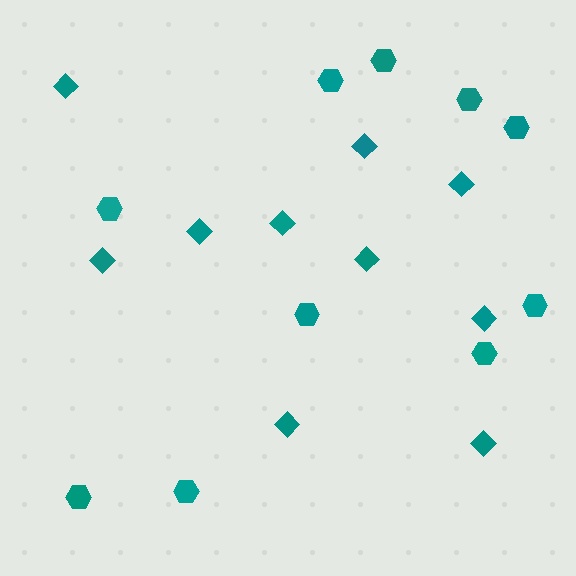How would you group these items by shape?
There are 2 groups: one group of diamonds (10) and one group of hexagons (10).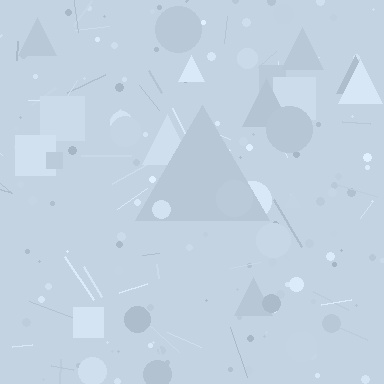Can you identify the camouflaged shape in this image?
The camouflaged shape is a triangle.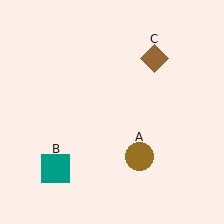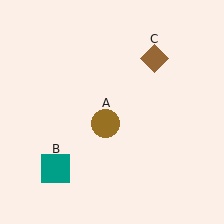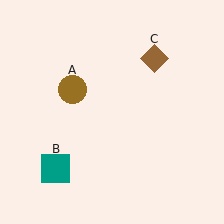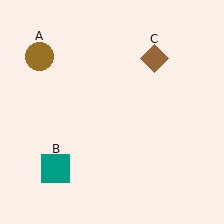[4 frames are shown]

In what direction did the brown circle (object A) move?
The brown circle (object A) moved up and to the left.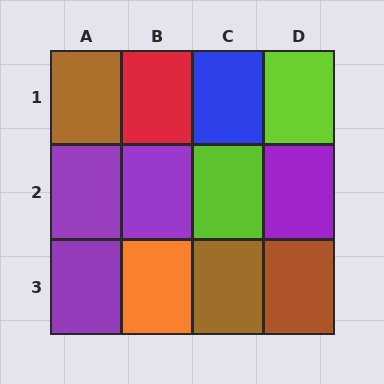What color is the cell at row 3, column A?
Purple.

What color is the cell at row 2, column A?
Purple.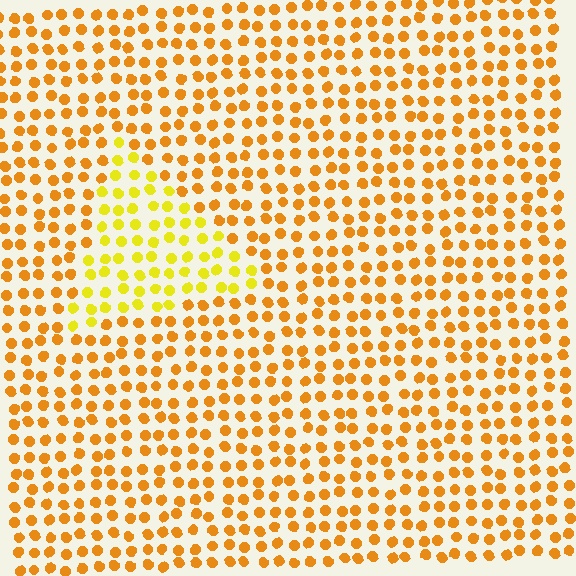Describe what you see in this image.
The image is filled with small orange elements in a uniform arrangement. A triangle-shaped region is visible where the elements are tinted to a slightly different hue, forming a subtle color boundary.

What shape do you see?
I see a triangle.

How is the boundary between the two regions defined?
The boundary is defined purely by a slight shift in hue (about 27 degrees). Spacing, size, and orientation are identical on both sides.